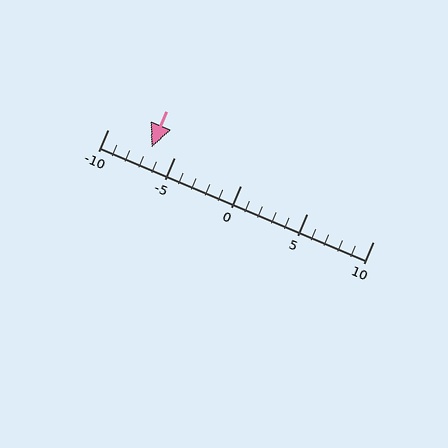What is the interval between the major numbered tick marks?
The major tick marks are spaced 5 units apart.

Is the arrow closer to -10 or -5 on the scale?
The arrow is closer to -5.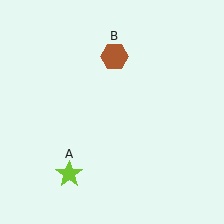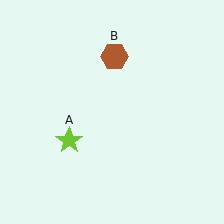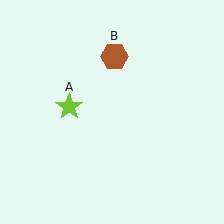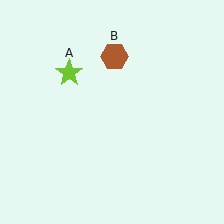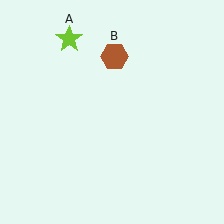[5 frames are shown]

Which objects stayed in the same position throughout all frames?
Brown hexagon (object B) remained stationary.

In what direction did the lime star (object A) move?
The lime star (object A) moved up.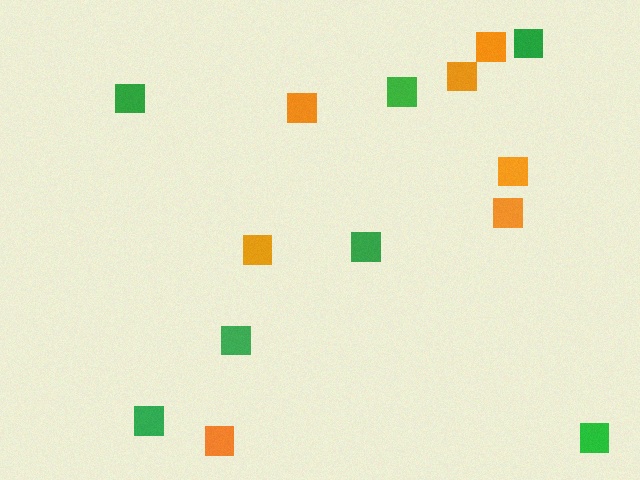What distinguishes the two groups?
There are 2 groups: one group of green squares (7) and one group of orange squares (7).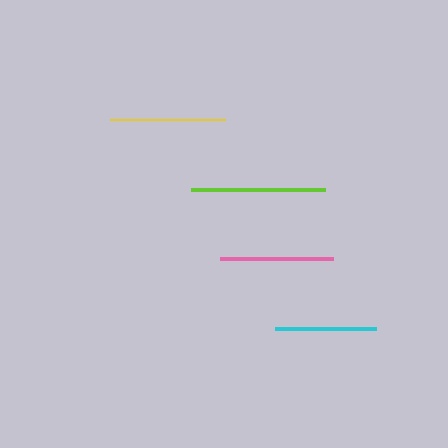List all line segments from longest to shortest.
From longest to shortest: lime, yellow, pink, cyan.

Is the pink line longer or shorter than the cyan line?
The pink line is longer than the cyan line.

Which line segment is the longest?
The lime line is the longest at approximately 134 pixels.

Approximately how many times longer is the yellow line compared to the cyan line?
The yellow line is approximately 1.1 times the length of the cyan line.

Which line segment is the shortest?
The cyan line is the shortest at approximately 101 pixels.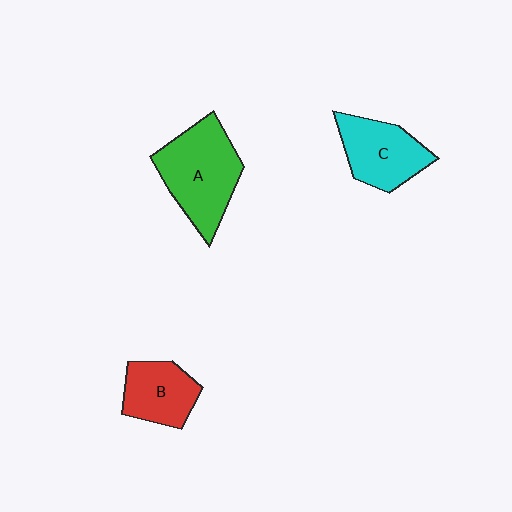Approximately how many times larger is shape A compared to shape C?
Approximately 1.3 times.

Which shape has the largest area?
Shape A (green).